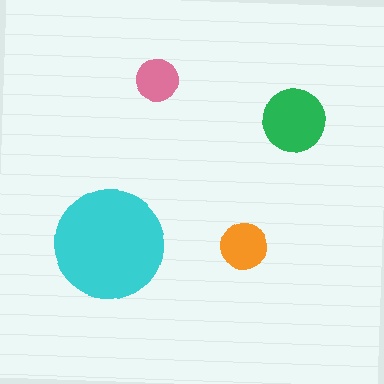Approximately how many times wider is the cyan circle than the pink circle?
About 2.5 times wider.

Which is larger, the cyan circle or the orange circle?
The cyan one.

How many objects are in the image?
There are 4 objects in the image.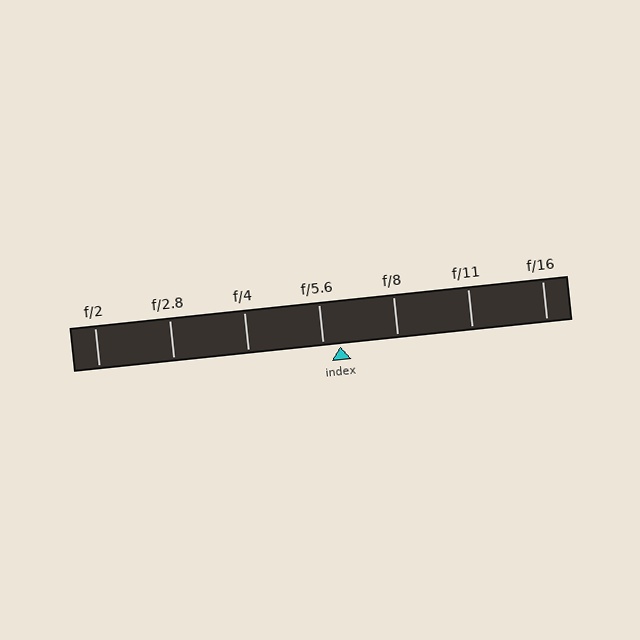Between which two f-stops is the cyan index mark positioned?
The index mark is between f/5.6 and f/8.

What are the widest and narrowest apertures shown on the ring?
The widest aperture shown is f/2 and the narrowest is f/16.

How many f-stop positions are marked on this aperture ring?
There are 7 f-stop positions marked.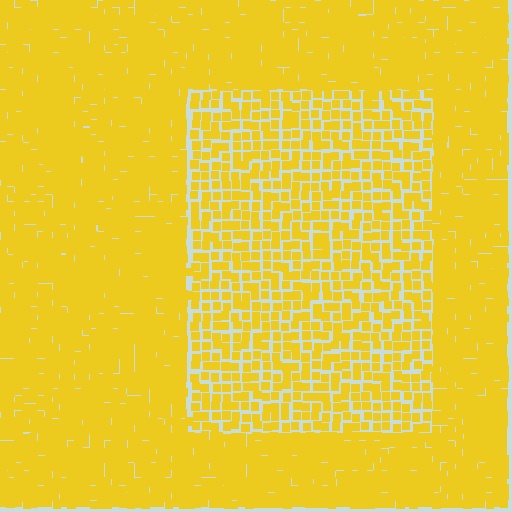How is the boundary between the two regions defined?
The boundary is defined by a change in element density (approximately 1.8x ratio). All elements are the same color, size, and shape.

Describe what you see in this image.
The image contains small yellow elements arranged at two different densities. A rectangle-shaped region is visible where the elements are less densely packed than the surrounding area.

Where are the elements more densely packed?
The elements are more densely packed outside the rectangle boundary.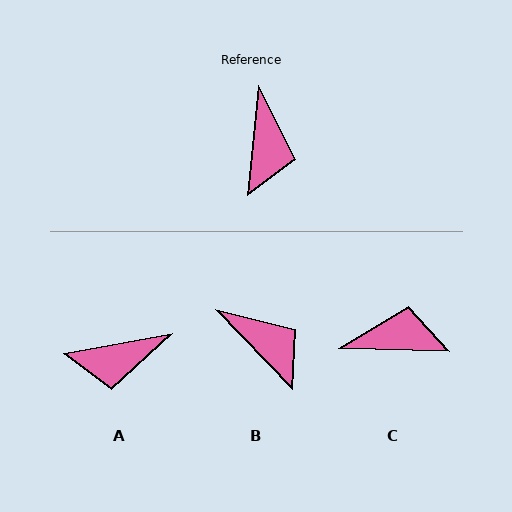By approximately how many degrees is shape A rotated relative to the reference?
Approximately 74 degrees clockwise.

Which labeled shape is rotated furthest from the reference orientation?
C, about 94 degrees away.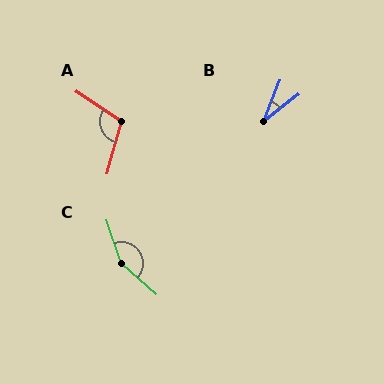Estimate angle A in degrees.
Approximately 109 degrees.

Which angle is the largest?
C, at approximately 150 degrees.